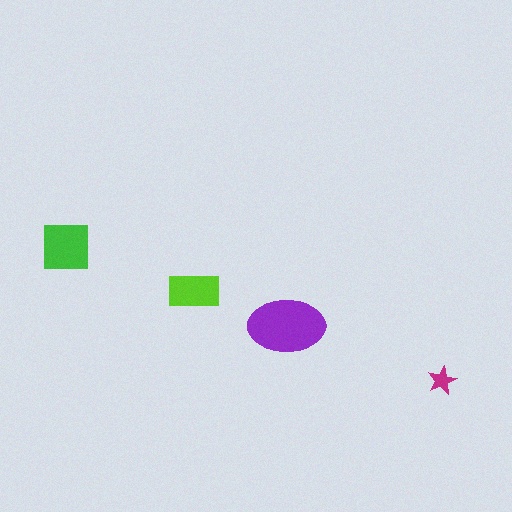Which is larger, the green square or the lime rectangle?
The green square.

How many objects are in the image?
There are 4 objects in the image.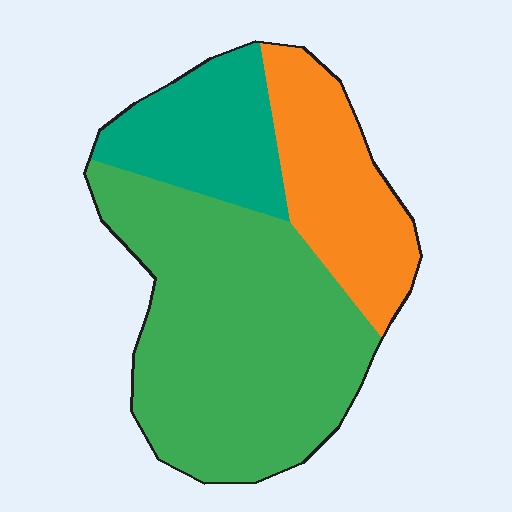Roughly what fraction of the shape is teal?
Teal covers 20% of the shape.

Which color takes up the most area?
Green, at roughly 55%.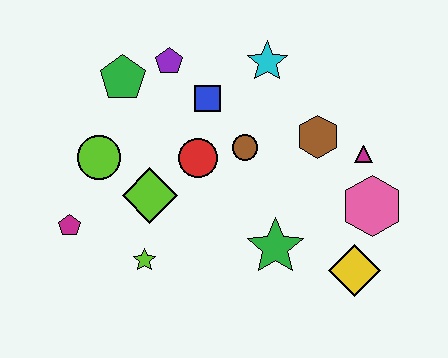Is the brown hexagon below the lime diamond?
No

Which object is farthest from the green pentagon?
The yellow diamond is farthest from the green pentagon.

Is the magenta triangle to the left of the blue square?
No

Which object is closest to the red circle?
The brown circle is closest to the red circle.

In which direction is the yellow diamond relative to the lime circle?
The yellow diamond is to the right of the lime circle.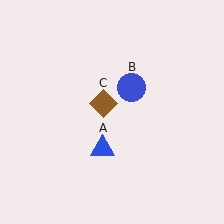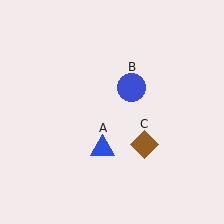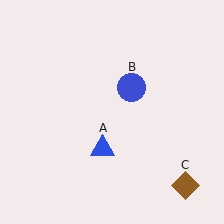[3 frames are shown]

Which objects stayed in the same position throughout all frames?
Blue triangle (object A) and blue circle (object B) remained stationary.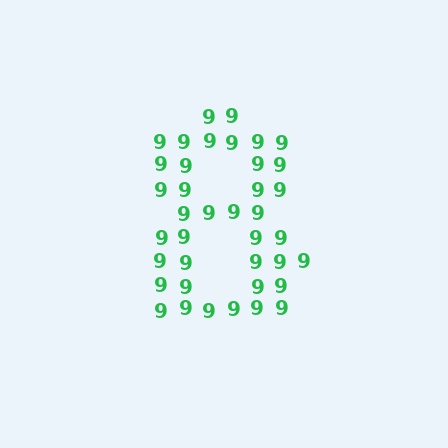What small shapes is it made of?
It is made of small digit 9's.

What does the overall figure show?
The overall figure shows the digit 8.